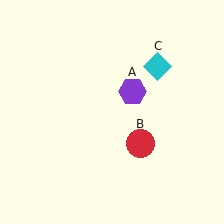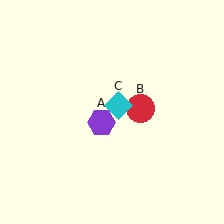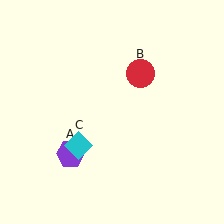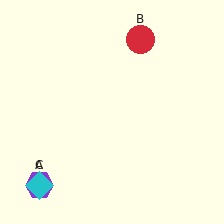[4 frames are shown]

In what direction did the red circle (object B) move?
The red circle (object B) moved up.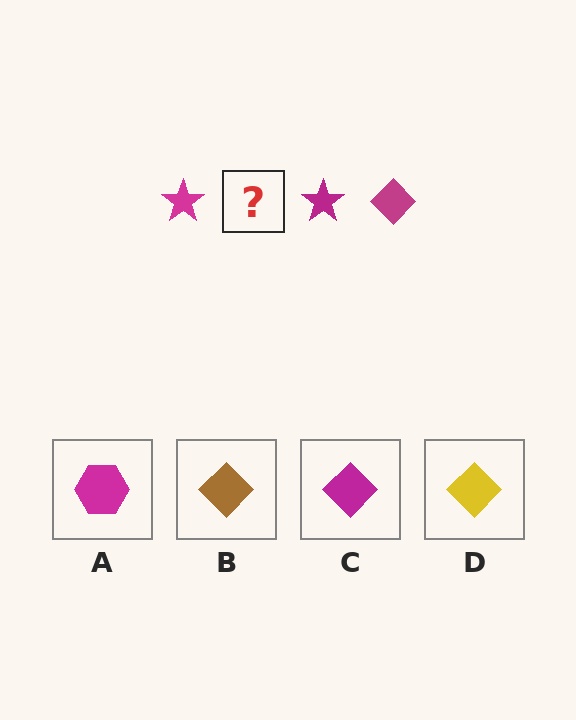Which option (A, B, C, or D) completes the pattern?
C.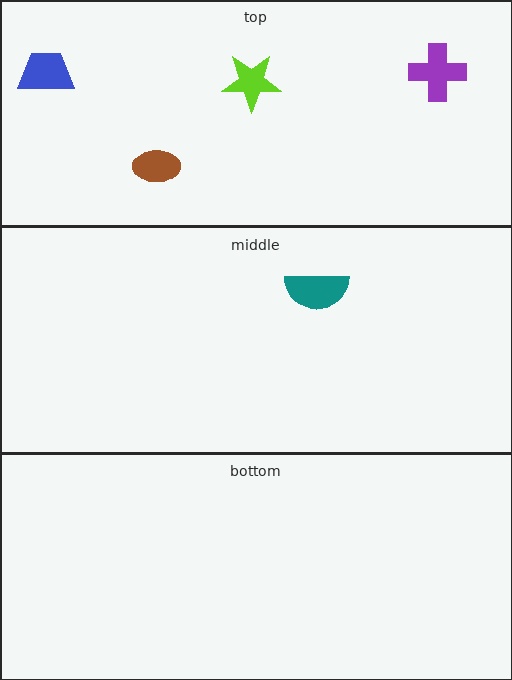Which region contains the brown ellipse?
The top region.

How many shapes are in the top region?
4.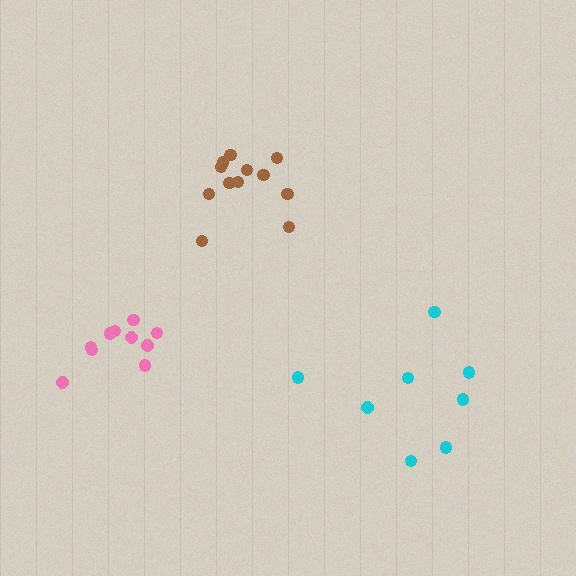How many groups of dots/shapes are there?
There are 3 groups.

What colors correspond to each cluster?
The clusters are colored: brown, pink, cyan.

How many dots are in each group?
Group 1: 12 dots, Group 2: 10 dots, Group 3: 8 dots (30 total).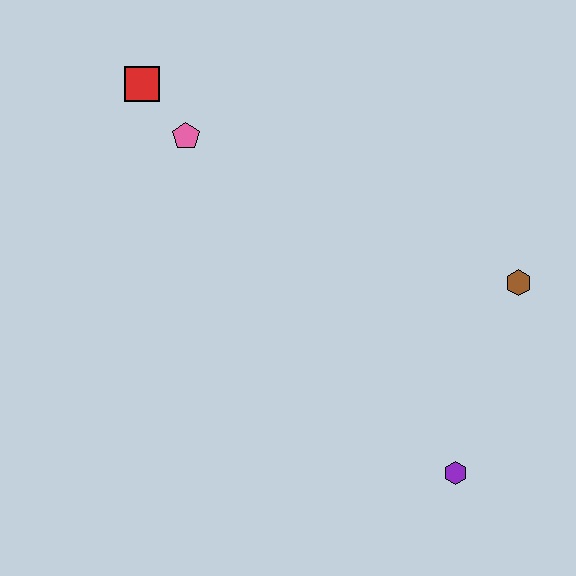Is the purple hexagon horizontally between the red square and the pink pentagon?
No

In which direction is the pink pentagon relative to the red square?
The pink pentagon is below the red square.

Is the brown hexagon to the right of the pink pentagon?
Yes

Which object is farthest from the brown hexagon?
The red square is farthest from the brown hexagon.